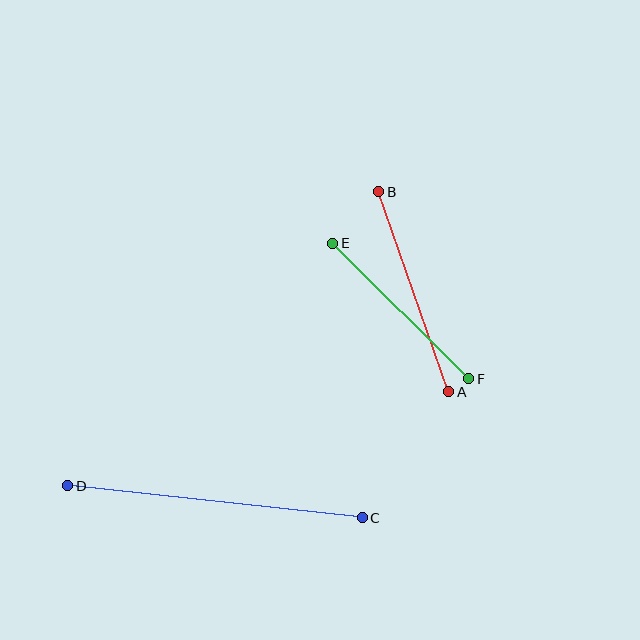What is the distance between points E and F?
The distance is approximately 192 pixels.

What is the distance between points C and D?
The distance is approximately 296 pixels.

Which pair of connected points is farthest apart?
Points C and D are farthest apart.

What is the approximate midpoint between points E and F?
The midpoint is at approximately (401, 311) pixels.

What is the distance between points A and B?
The distance is approximately 212 pixels.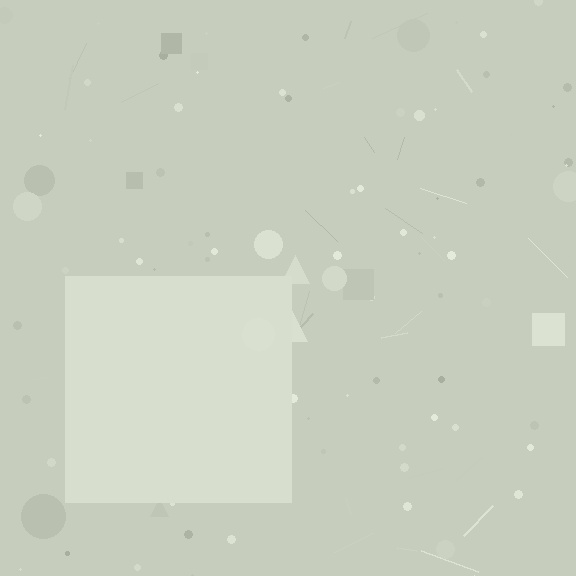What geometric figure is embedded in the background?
A square is embedded in the background.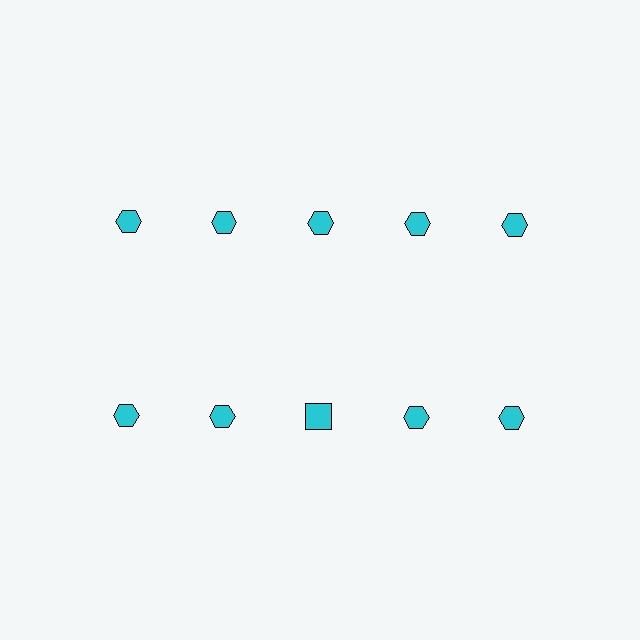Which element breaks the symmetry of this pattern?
The cyan square in the second row, center column breaks the symmetry. All other shapes are cyan hexagons.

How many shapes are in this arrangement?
There are 10 shapes arranged in a grid pattern.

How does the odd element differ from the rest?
It has a different shape: square instead of hexagon.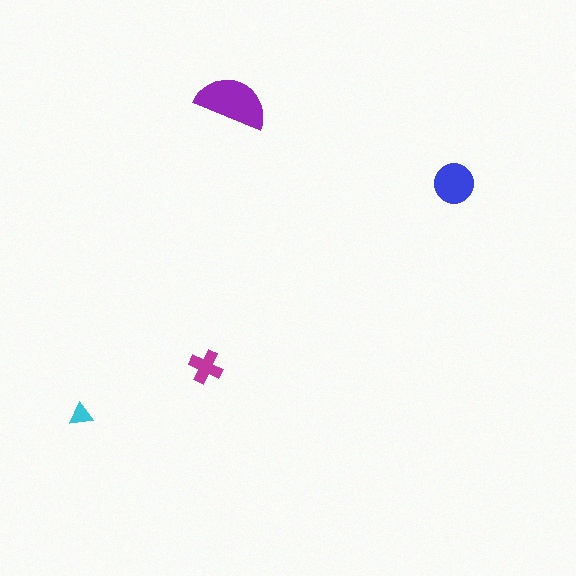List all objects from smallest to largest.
The cyan triangle, the magenta cross, the blue circle, the purple semicircle.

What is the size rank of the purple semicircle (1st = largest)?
1st.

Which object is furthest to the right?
The blue circle is rightmost.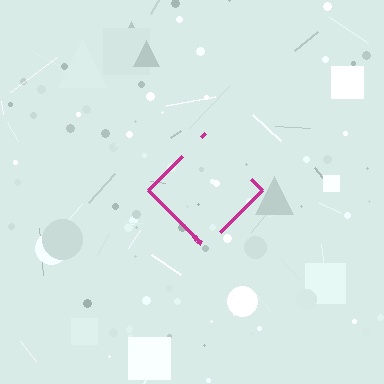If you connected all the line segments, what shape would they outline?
They would outline a diamond.